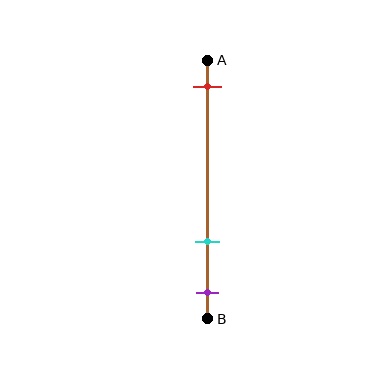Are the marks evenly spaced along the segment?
No, the marks are not evenly spaced.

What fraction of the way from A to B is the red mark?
The red mark is approximately 10% (0.1) of the way from A to B.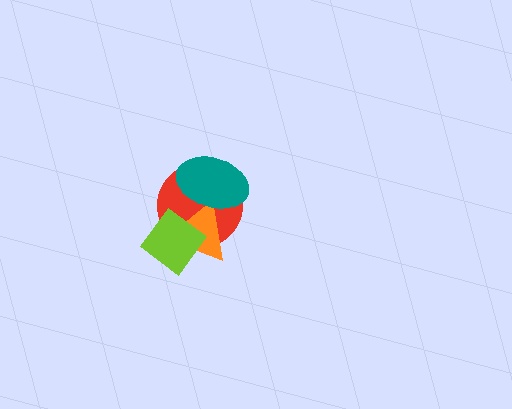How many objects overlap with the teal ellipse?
2 objects overlap with the teal ellipse.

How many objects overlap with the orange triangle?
3 objects overlap with the orange triangle.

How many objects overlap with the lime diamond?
2 objects overlap with the lime diamond.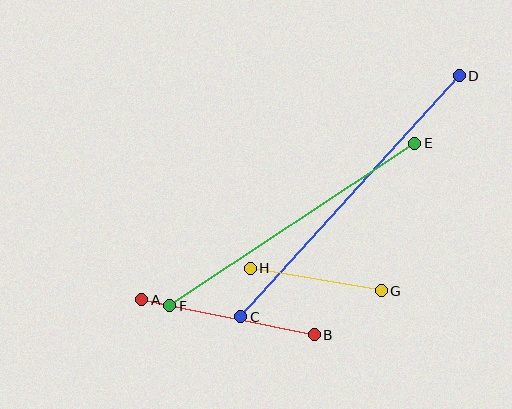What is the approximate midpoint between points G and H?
The midpoint is at approximately (316, 280) pixels.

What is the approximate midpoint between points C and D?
The midpoint is at approximately (350, 196) pixels.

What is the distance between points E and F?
The distance is approximately 294 pixels.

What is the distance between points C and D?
The distance is approximately 325 pixels.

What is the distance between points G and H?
The distance is approximately 133 pixels.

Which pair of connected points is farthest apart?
Points C and D are farthest apart.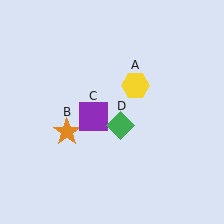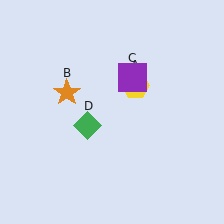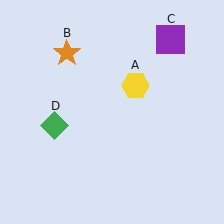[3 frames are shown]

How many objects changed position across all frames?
3 objects changed position: orange star (object B), purple square (object C), green diamond (object D).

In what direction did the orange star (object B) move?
The orange star (object B) moved up.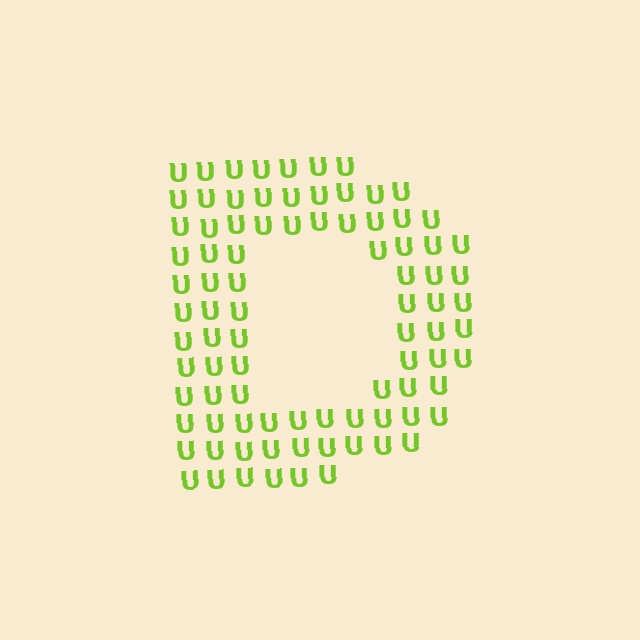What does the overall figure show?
The overall figure shows the letter D.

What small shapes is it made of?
It is made of small letter U's.